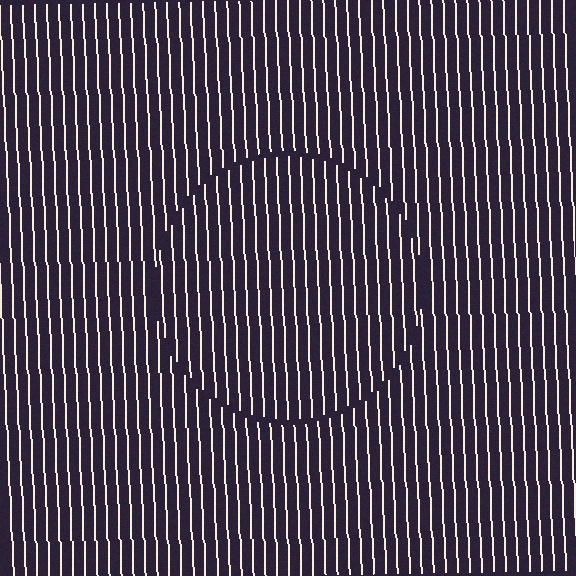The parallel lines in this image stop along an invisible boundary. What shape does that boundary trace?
An illusory circle. The interior of the shape contains the same grating, shifted by half a period — the contour is defined by the phase discontinuity where line-ends from the inner and outer gratings abut.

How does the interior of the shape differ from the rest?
The interior of the shape contains the same grating, shifted by half a period — the contour is defined by the phase discontinuity where line-ends from the inner and outer gratings abut.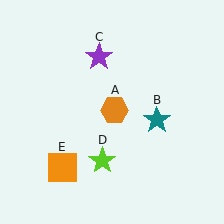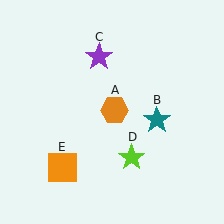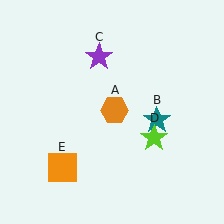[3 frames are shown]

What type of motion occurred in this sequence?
The lime star (object D) rotated counterclockwise around the center of the scene.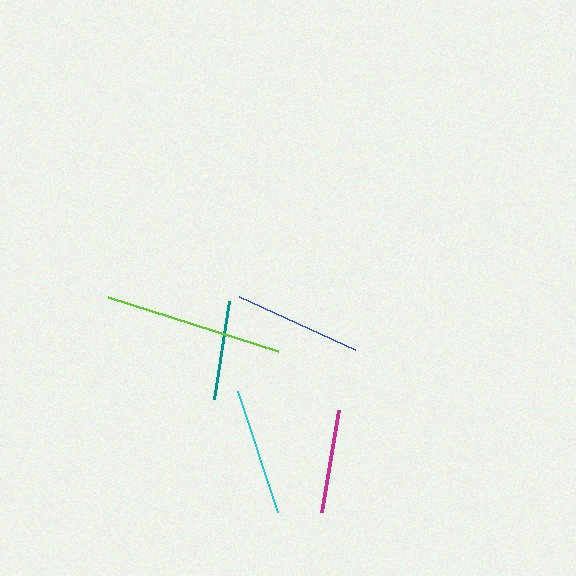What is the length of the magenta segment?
The magenta segment is approximately 103 pixels long.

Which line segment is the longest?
The lime line is the longest at approximately 178 pixels.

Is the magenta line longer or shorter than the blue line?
The blue line is longer than the magenta line.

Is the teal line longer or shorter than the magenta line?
The magenta line is longer than the teal line.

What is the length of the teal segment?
The teal segment is approximately 99 pixels long.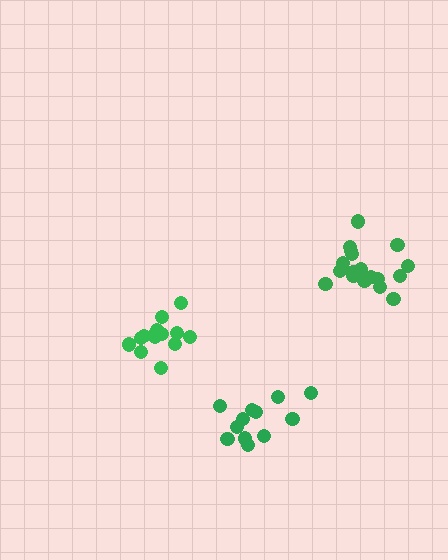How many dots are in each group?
Group 1: 18 dots, Group 2: 13 dots, Group 3: 14 dots (45 total).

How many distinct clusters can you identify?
There are 3 distinct clusters.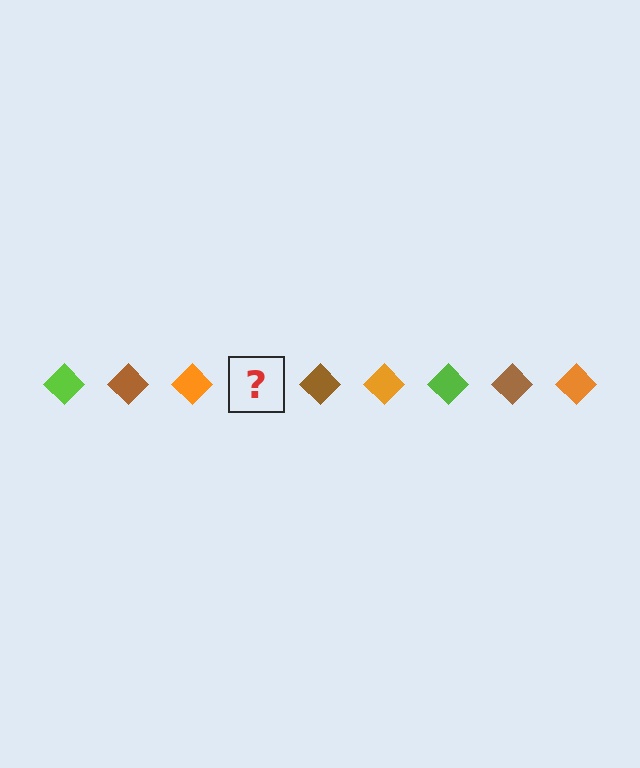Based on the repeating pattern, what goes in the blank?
The blank should be a lime diamond.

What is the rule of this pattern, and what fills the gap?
The rule is that the pattern cycles through lime, brown, orange diamonds. The gap should be filled with a lime diamond.